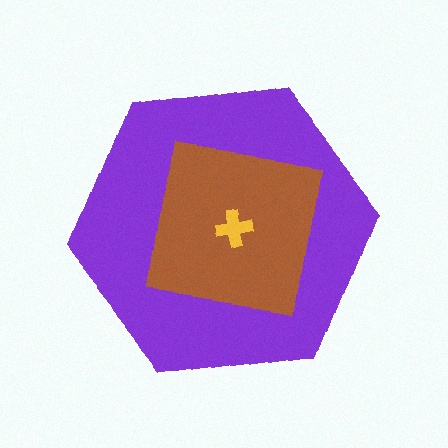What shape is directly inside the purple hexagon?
The brown square.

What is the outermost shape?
The purple hexagon.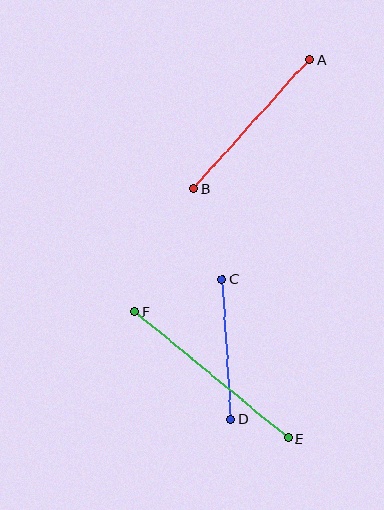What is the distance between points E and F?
The distance is approximately 199 pixels.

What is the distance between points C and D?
The distance is approximately 140 pixels.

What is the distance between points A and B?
The distance is approximately 174 pixels.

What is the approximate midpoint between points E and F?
The midpoint is at approximately (211, 375) pixels.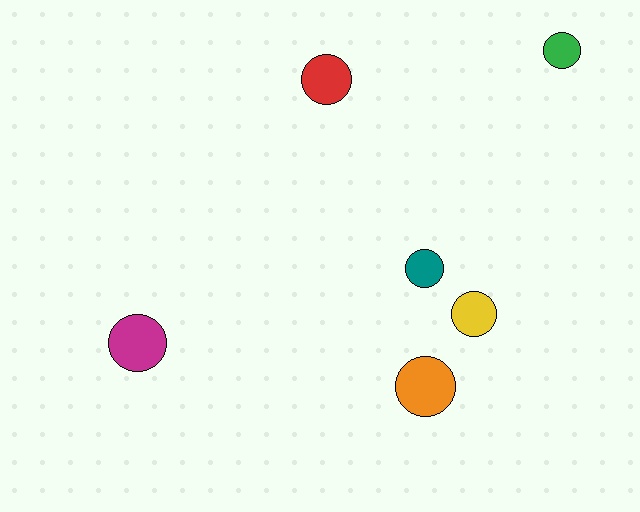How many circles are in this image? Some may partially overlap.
There are 6 circles.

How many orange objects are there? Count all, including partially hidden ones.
There is 1 orange object.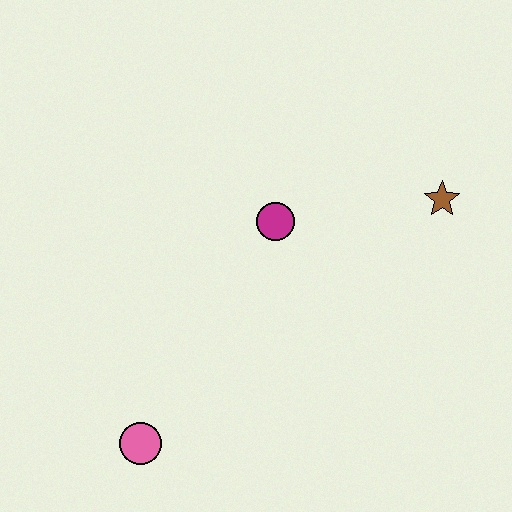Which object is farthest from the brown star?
The pink circle is farthest from the brown star.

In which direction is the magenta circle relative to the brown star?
The magenta circle is to the left of the brown star.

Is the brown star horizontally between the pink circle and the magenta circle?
No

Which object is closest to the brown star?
The magenta circle is closest to the brown star.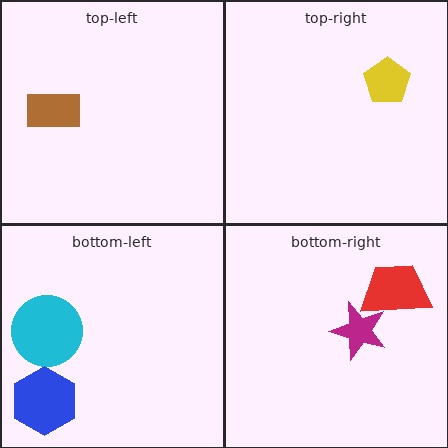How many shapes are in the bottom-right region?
2.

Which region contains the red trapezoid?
The bottom-right region.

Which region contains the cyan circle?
The bottom-left region.